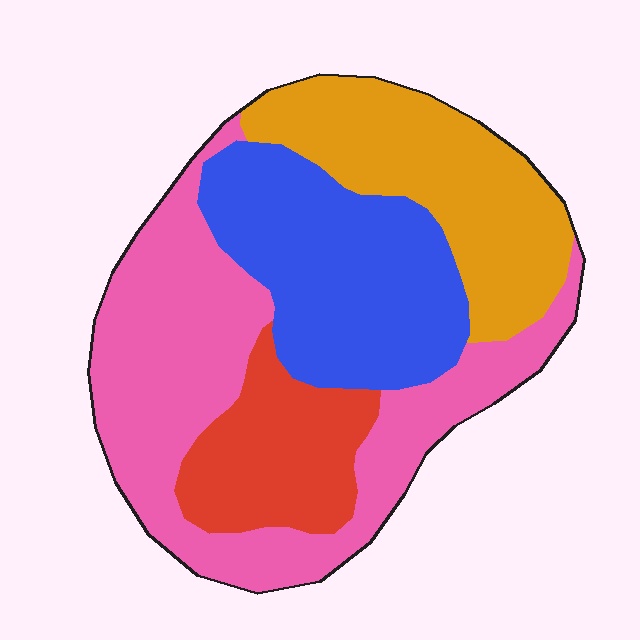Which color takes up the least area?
Red, at roughly 15%.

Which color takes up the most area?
Pink, at roughly 35%.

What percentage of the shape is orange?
Orange takes up less than a quarter of the shape.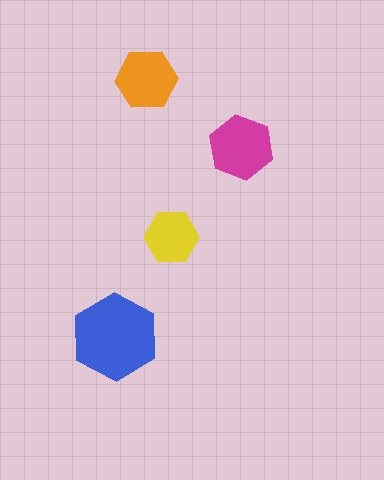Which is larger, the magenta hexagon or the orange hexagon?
The magenta one.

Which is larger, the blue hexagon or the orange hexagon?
The blue one.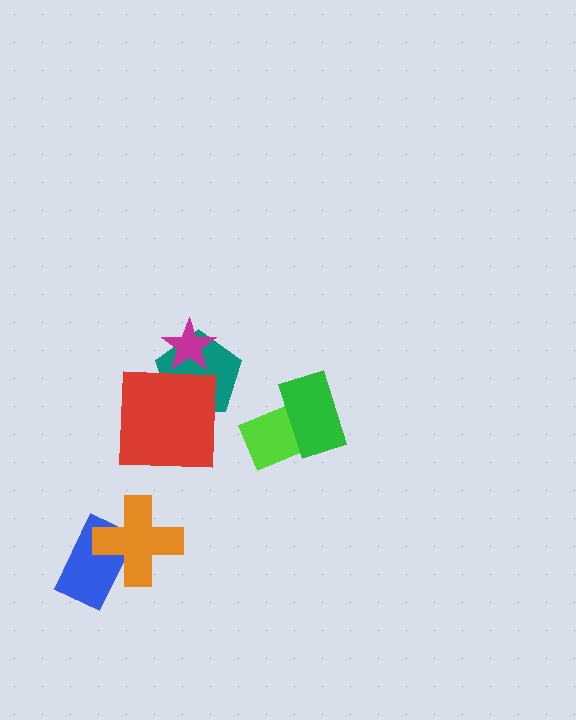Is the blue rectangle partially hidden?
Yes, it is partially covered by another shape.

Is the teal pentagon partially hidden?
Yes, it is partially covered by another shape.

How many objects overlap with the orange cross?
1 object overlaps with the orange cross.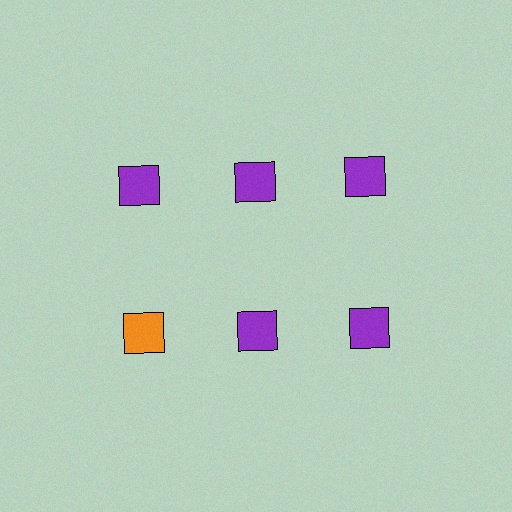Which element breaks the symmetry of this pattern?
The orange square in the second row, leftmost column breaks the symmetry. All other shapes are purple squares.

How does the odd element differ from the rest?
It has a different color: orange instead of purple.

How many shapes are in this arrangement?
There are 6 shapes arranged in a grid pattern.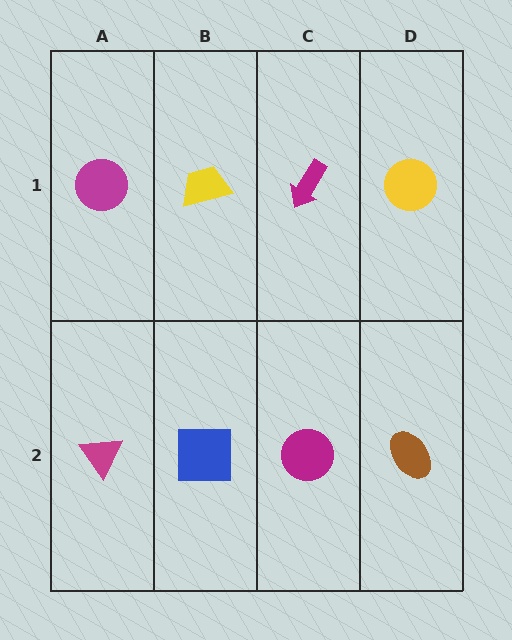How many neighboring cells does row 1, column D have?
2.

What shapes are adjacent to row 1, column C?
A magenta circle (row 2, column C), a yellow trapezoid (row 1, column B), a yellow circle (row 1, column D).